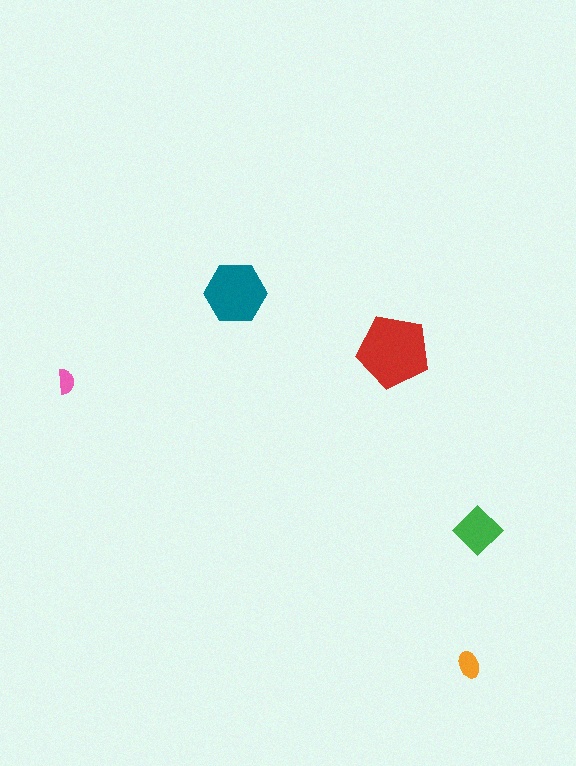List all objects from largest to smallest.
The red pentagon, the teal hexagon, the green diamond, the orange ellipse, the pink semicircle.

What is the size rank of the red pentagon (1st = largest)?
1st.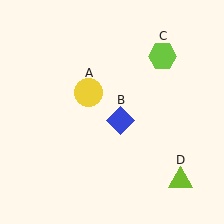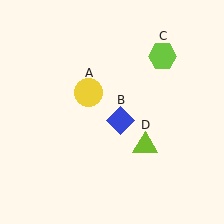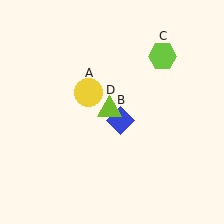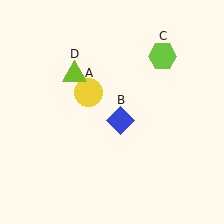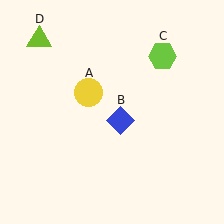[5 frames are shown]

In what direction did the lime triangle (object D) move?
The lime triangle (object D) moved up and to the left.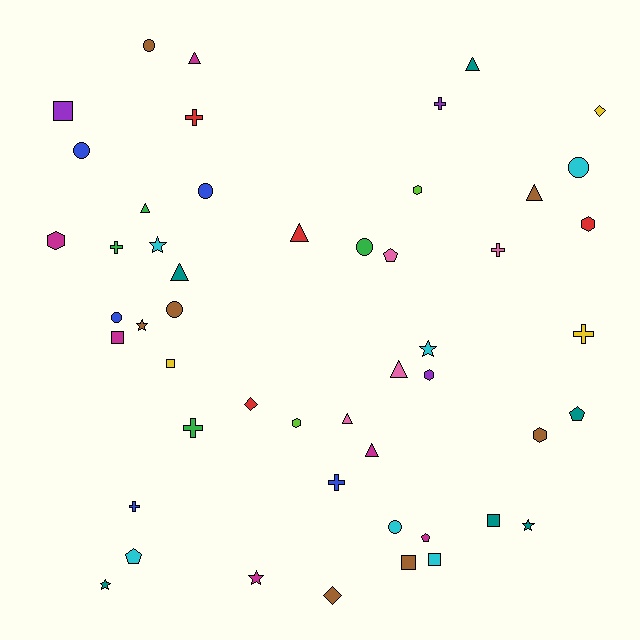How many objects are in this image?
There are 50 objects.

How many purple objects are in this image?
There are 3 purple objects.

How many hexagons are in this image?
There are 6 hexagons.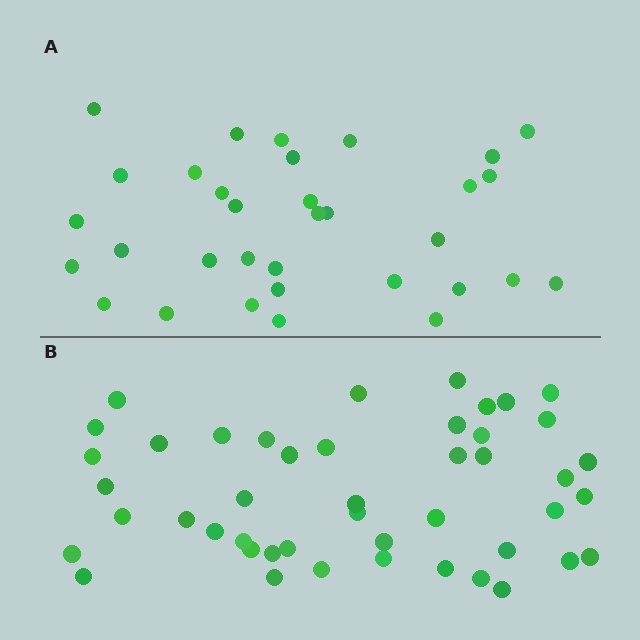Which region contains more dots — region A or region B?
Region B (the bottom region) has more dots.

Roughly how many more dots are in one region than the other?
Region B has approximately 15 more dots than region A.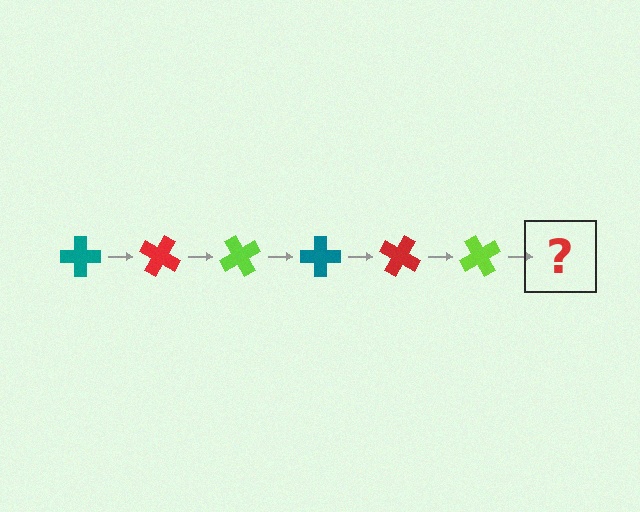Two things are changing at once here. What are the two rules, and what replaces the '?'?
The two rules are that it rotates 30 degrees each step and the color cycles through teal, red, and lime. The '?' should be a teal cross, rotated 180 degrees from the start.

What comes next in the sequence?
The next element should be a teal cross, rotated 180 degrees from the start.